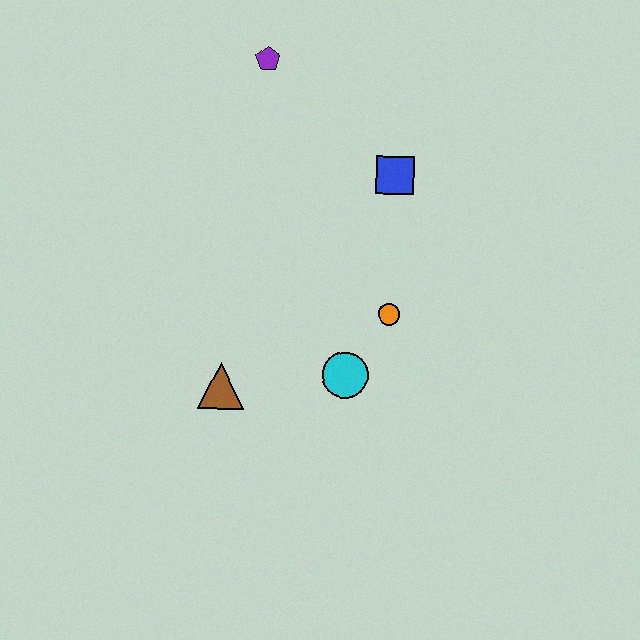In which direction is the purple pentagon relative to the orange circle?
The purple pentagon is above the orange circle.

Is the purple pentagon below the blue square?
No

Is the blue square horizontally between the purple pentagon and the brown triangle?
No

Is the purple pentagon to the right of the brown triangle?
Yes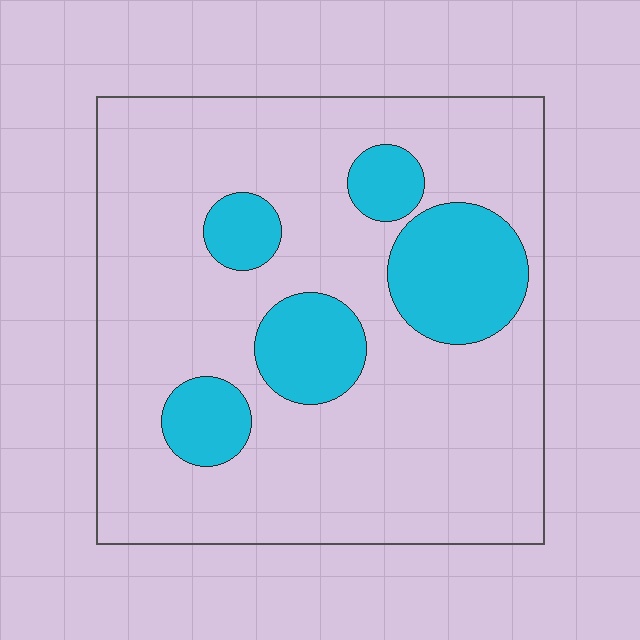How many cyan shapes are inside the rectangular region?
5.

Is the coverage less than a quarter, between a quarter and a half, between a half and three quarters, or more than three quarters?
Less than a quarter.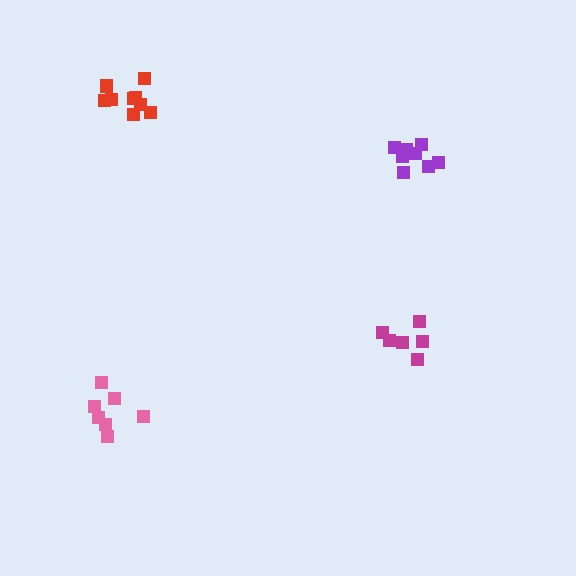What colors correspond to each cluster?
The clusters are colored: pink, purple, red, magenta.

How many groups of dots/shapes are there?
There are 4 groups.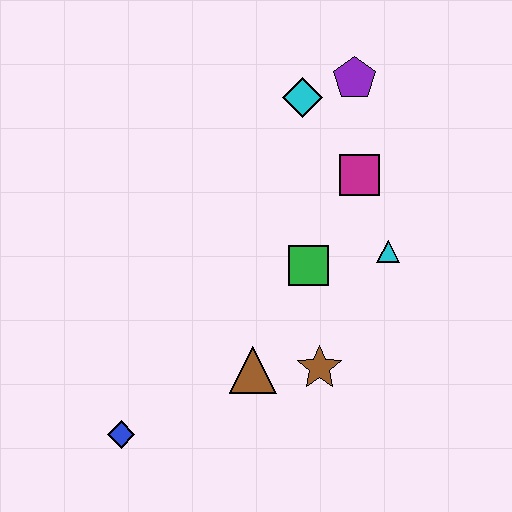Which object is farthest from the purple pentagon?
The blue diamond is farthest from the purple pentagon.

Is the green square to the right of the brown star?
No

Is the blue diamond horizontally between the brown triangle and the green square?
No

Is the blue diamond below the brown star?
Yes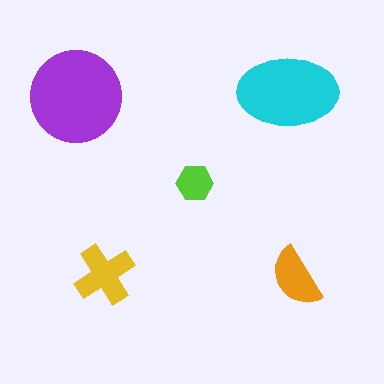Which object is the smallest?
The lime hexagon.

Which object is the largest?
The purple circle.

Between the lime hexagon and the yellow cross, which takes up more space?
The yellow cross.